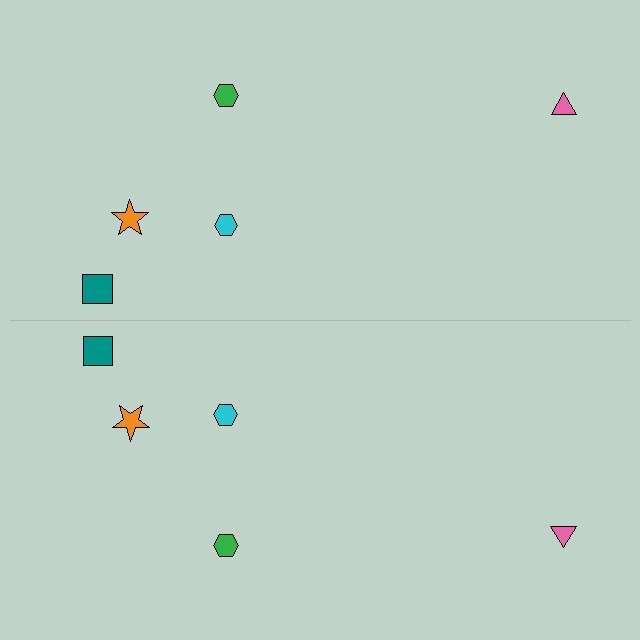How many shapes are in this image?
There are 10 shapes in this image.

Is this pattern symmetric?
Yes, this pattern has bilateral (reflection) symmetry.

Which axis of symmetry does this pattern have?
The pattern has a horizontal axis of symmetry running through the center of the image.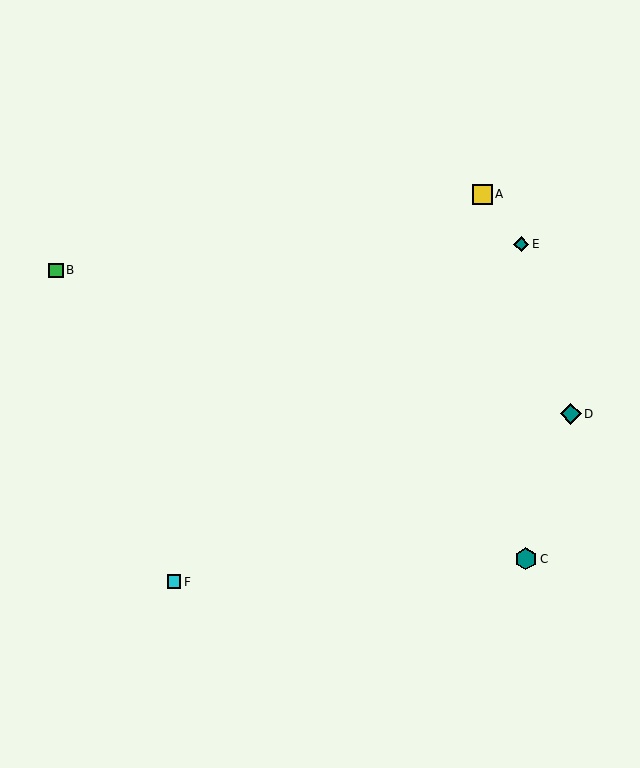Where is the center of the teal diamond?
The center of the teal diamond is at (571, 414).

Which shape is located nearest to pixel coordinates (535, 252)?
The teal diamond (labeled E) at (521, 244) is nearest to that location.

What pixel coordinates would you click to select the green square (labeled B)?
Click at (56, 270) to select the green square B.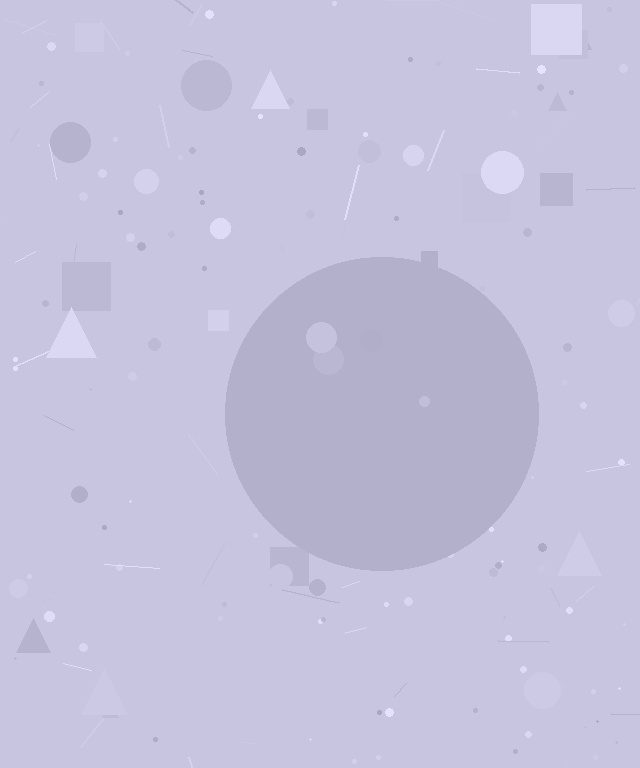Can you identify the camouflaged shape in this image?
The camouflaged shape is a circle.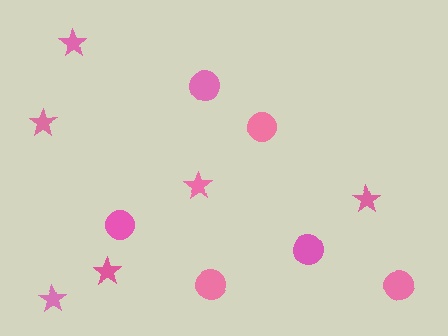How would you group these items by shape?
There are 2 groups: one group of circles (6) and one group of stars (6).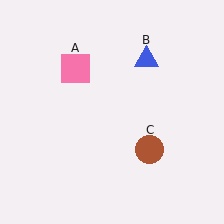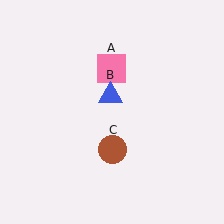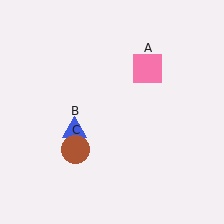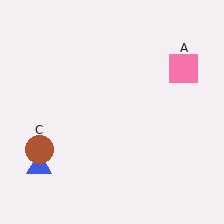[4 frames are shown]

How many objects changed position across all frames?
3 objects changed position: pink square (object A), blue triangle (object B), brown circle (object C).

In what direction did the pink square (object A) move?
The pink square (object A) moved right.